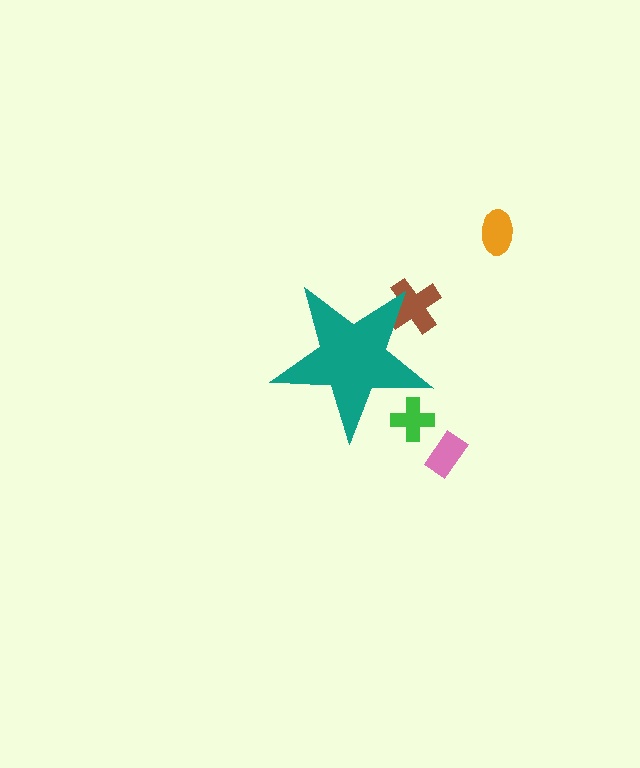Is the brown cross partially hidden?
Yes, the brown cross is partially hidden behind the teal star.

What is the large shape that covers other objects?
A teal star.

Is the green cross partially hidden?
Yes, the green cross is partially hidden behind the teal star.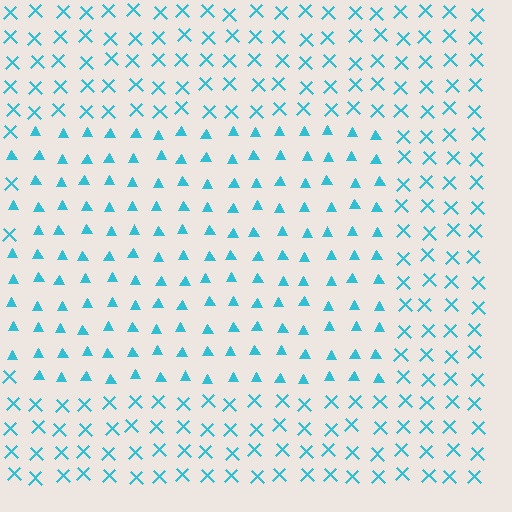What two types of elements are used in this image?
The image uses triangles inside the rectangle region and X marks outside it.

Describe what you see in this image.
The image is filled with small cyan elements arranged in a uniform grid. A rectangle-shaped region contains triangles, while the surrounding area contains X marks. The boundary is defined purely by the change in element shape.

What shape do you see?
I see a rectangle.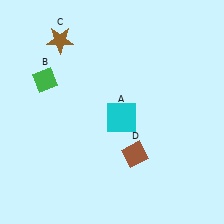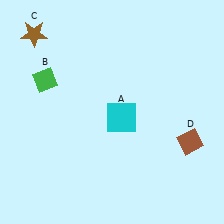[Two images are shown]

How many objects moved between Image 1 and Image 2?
2 objects moved between the two images.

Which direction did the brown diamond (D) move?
The brown diamond (D) moved right.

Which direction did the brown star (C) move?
The brown star (C) moved left.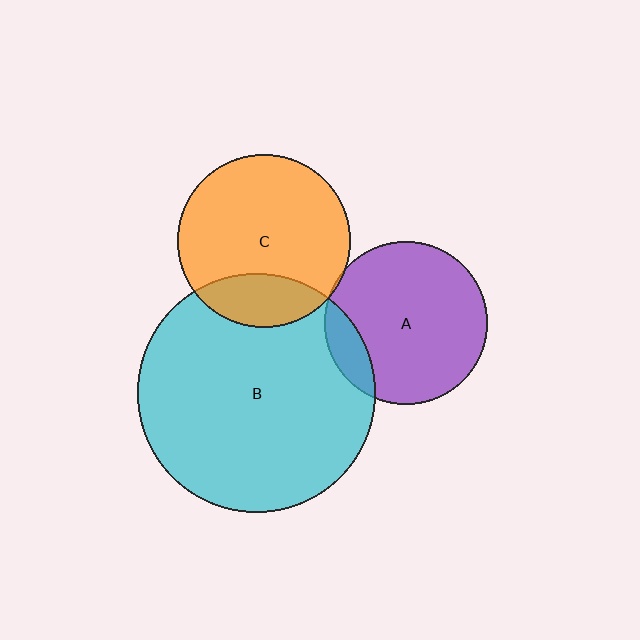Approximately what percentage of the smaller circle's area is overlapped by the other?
Approximately 20%.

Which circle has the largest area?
Circle B (cyan).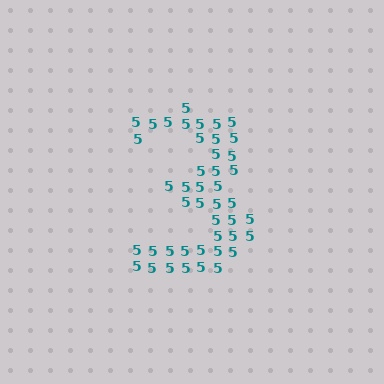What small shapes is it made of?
It is made of small digit 5's.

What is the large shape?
The large shape is the digit 3.